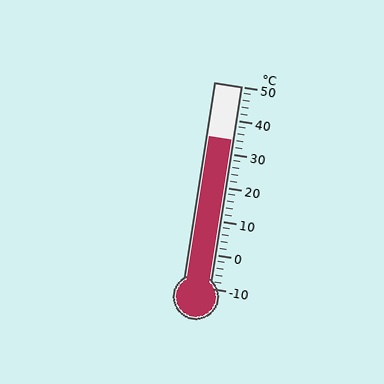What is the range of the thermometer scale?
The thermometer scale ranges from -10°C to 50°C.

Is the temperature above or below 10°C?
The temperature is above 10°C.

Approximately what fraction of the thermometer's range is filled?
The thermometer is filled to approximately 75% of its range.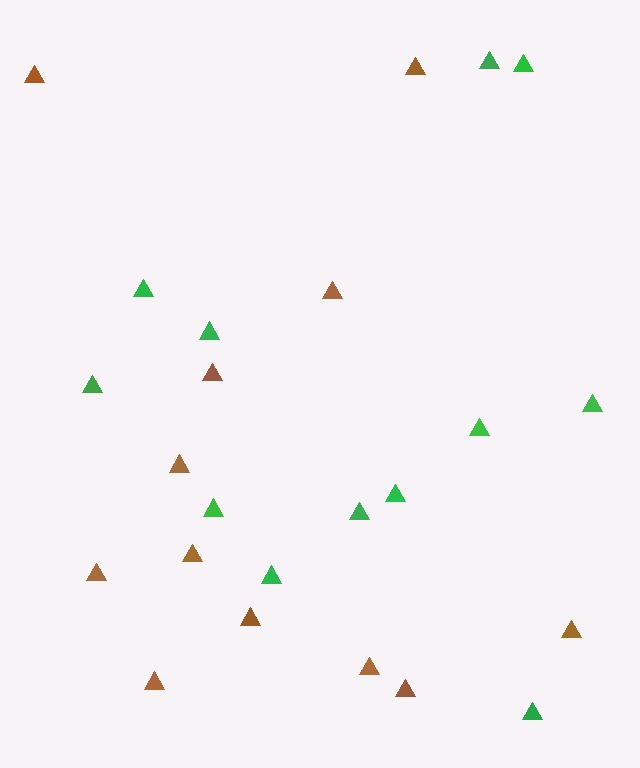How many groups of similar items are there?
There are 2 groups: one group of brown triangles (12) and one group of green triangles (12).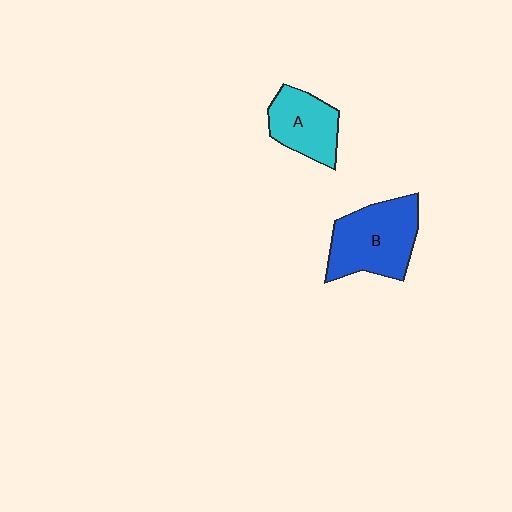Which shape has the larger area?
Shape B (blue).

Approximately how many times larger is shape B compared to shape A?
Approximately 1.4 times.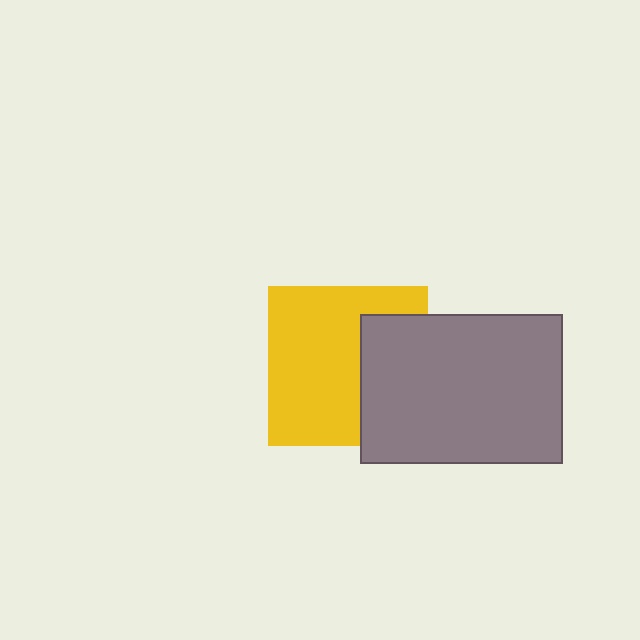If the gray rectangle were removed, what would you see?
You would see the complete yellow square.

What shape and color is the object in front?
The object in front is a gray rectangle.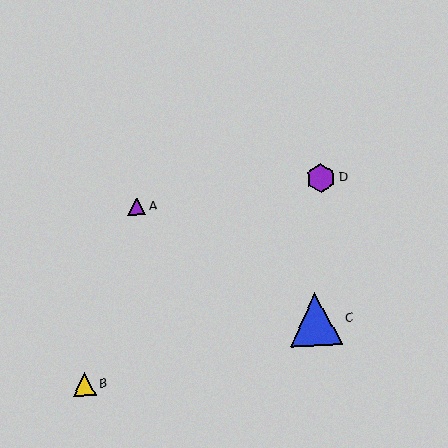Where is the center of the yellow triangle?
The center of the yellow triangle is at (84, 384).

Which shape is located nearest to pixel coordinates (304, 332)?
The blue triangle (labeled C) at (316, 319) is nearest to that location.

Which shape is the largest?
The blue triangle (labeled C) is the largest.